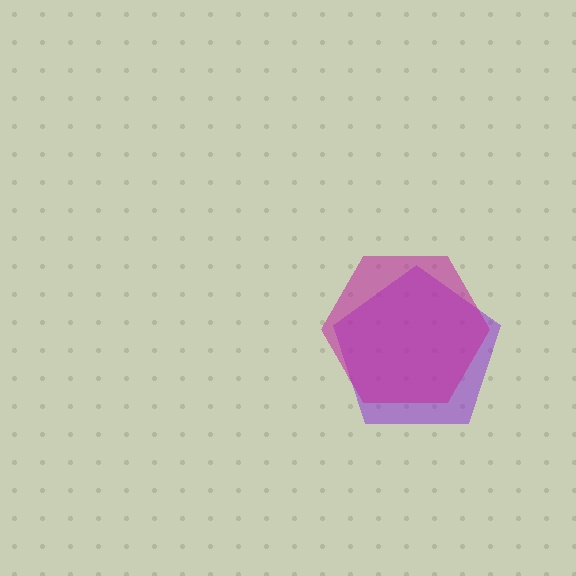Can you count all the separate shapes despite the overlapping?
Yes, there are 2 separate shapes.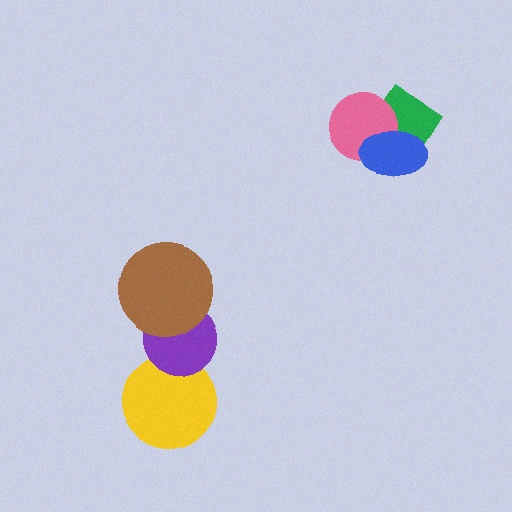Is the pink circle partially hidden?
Yes, it is partially covered by another shape.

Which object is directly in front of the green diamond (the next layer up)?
The pink circle is directly in front of the green diamond.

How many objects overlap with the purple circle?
2 objects overlap with the purple circle.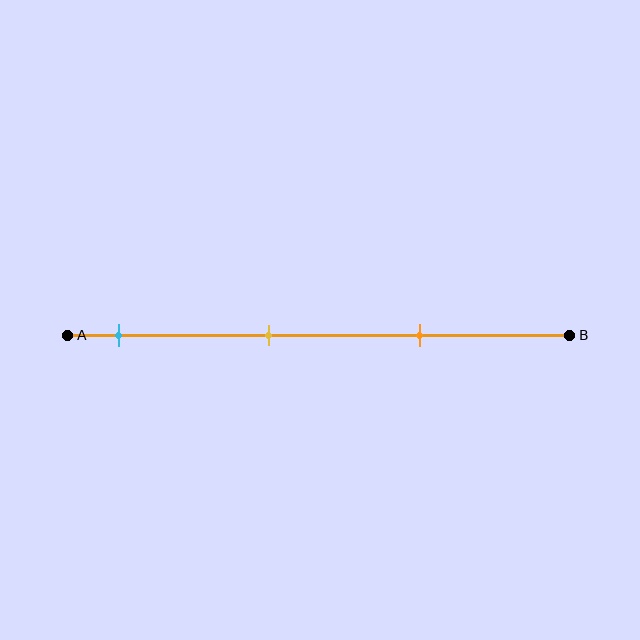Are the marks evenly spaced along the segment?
Yes, the marks are approximately evenly spaced.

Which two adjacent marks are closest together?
The yellow and orange marks are the closest adjacent pair.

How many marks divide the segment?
There are 3 marks dividing the segment.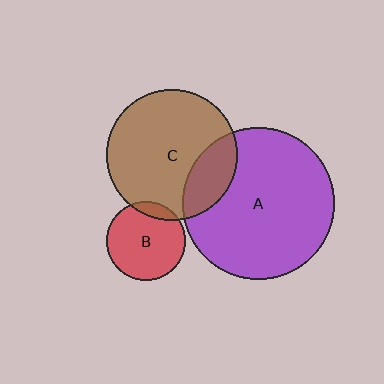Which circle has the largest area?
Circle A (purple).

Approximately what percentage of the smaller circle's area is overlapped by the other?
Approximately 10%.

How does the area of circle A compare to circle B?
Approximately 3.7 times.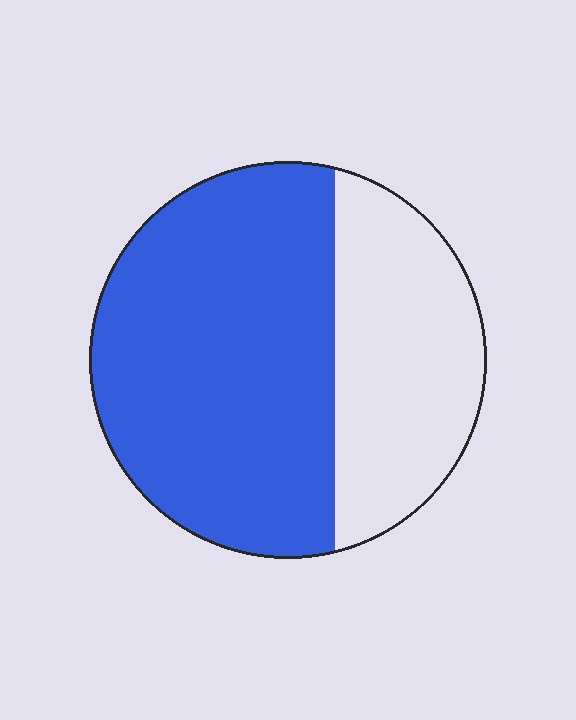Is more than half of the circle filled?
Yes.